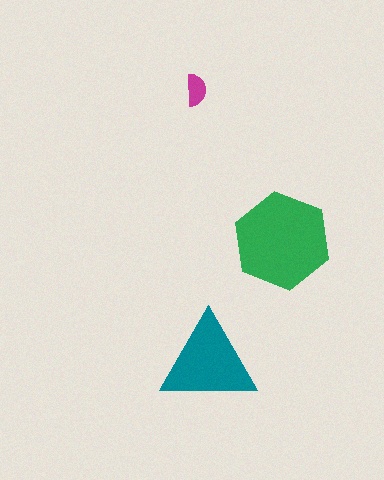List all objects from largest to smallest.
The green hexagon, the teal triangle, the magenta semicircle.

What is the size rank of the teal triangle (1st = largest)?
2nd.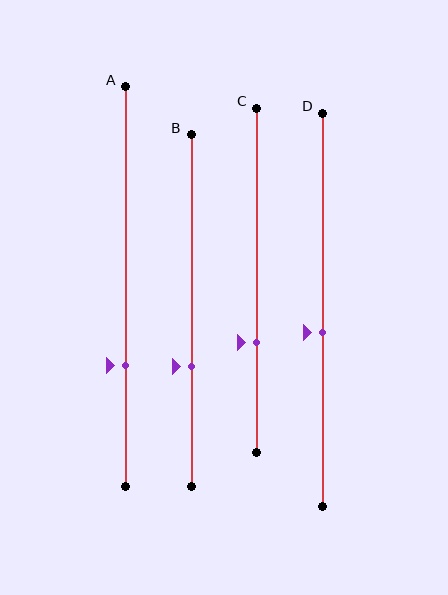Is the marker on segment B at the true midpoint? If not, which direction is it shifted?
No, the marker on segment B is shifted downward by about 16% of the segment length.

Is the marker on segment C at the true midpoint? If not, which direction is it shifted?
No, the marker on segment C is shifted downward by about 18% of the segment length.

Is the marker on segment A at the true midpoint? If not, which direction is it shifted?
No, the marker on segment A is shifted downward by about 20% of the segment length.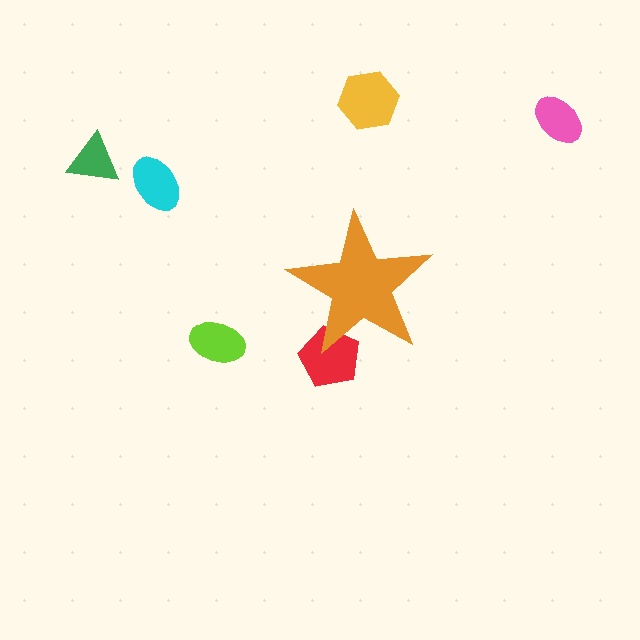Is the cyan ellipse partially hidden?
No, the cyan ellipse is fully visible.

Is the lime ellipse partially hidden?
No, the lime ellipse is fully visible.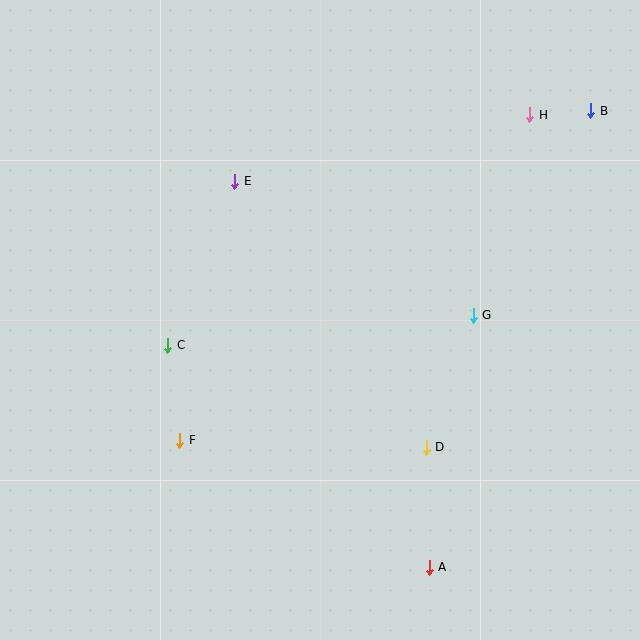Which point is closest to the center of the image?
Point G at (473, 315) is closest to the center.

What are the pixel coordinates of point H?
Point H is at (530, 115).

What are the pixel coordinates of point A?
Point A is at (429, 567).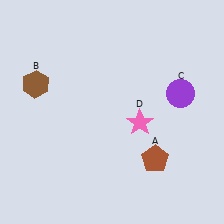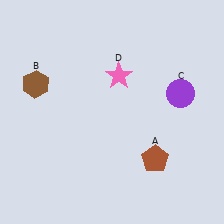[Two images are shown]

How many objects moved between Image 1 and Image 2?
1 object moved between the two images.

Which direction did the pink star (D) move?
The pink star (D) moved up.